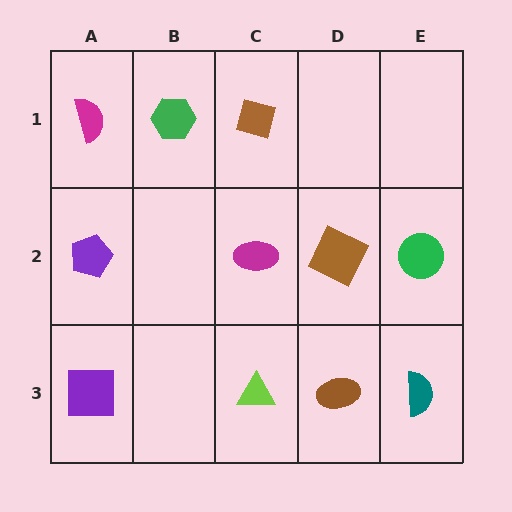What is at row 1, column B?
A green hexagon.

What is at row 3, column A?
A purple square.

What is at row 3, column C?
A lime triangle.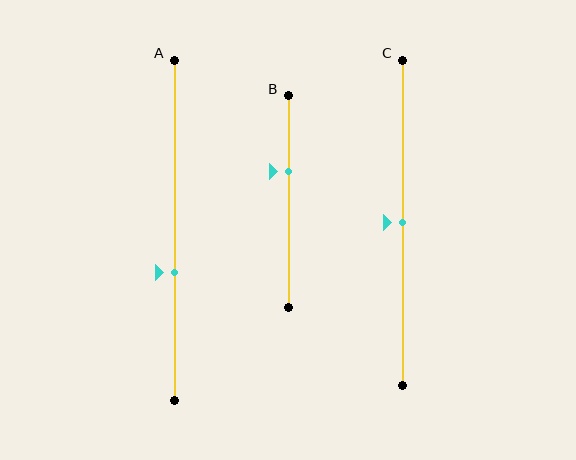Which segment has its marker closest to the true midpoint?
Segment C has its marker closest to the true midpoint.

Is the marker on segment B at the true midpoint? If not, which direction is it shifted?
No, the marker on segment B is shifted upward by about 14% of the segment length.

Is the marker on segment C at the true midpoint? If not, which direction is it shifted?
Yes, the marker on segment C is at the true midpoint.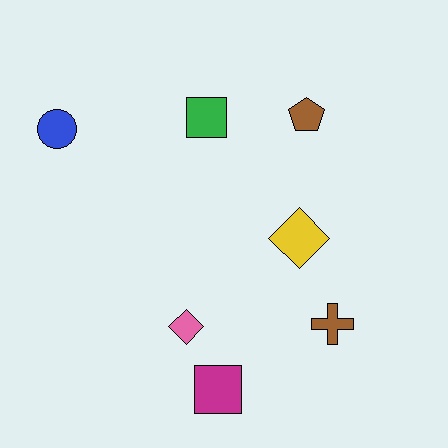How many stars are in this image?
There are no stars.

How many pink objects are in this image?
There is 1 pink object.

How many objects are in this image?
There are 7 objects.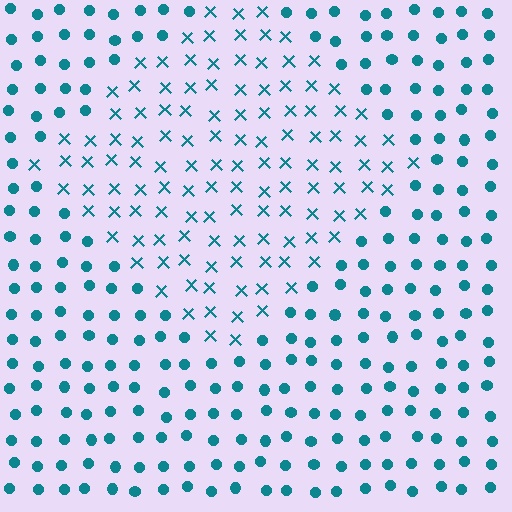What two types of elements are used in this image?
The image uses X marks inside the diamond region and circles outside it.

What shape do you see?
I see a diamond.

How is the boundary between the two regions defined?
The boundary is defined by a change in element shape: X marks inside vs. circles outside. All elements share the same color and spacing.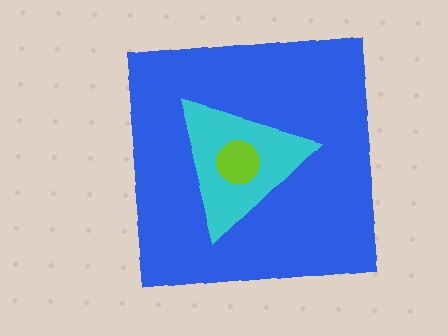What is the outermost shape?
The blue square.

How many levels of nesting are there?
3.